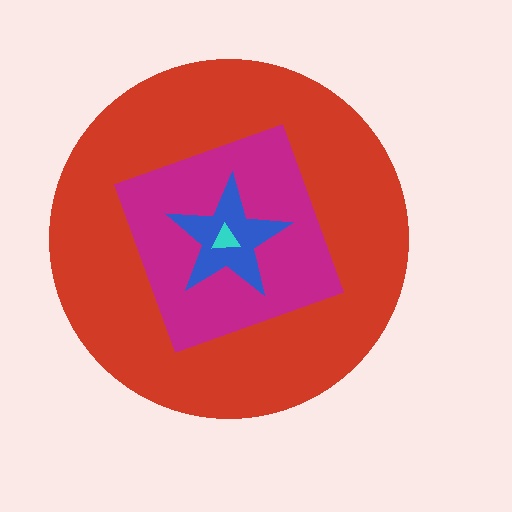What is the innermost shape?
The cyan triangle.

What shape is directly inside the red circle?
The magenta square.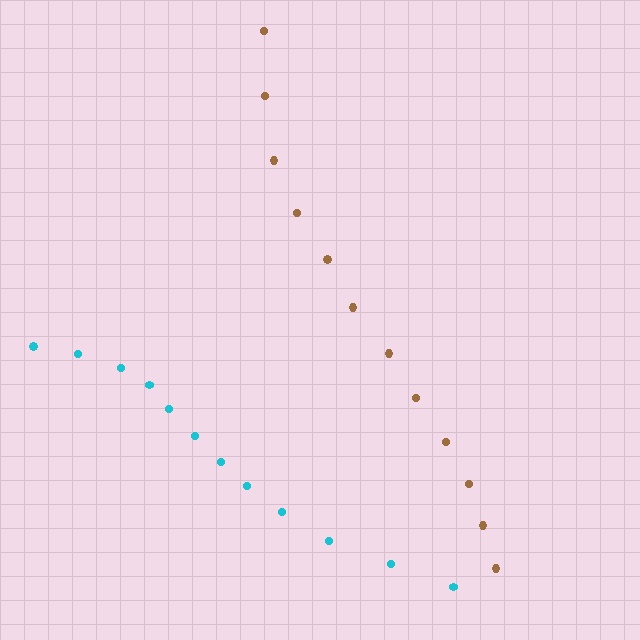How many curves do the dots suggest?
There are 2 distinct paths.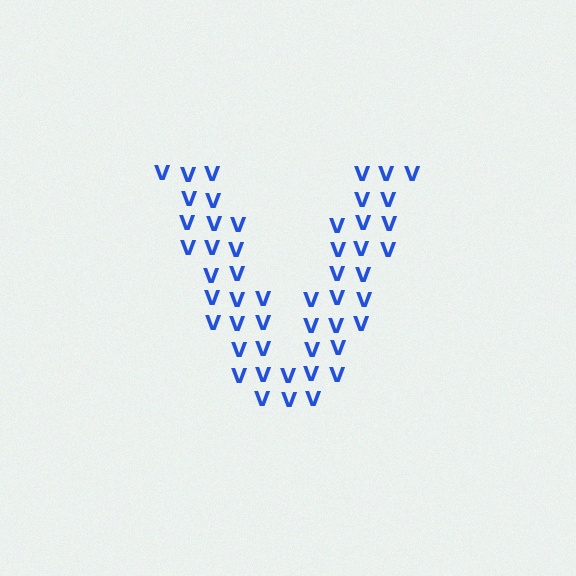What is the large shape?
The large shape is the letter V.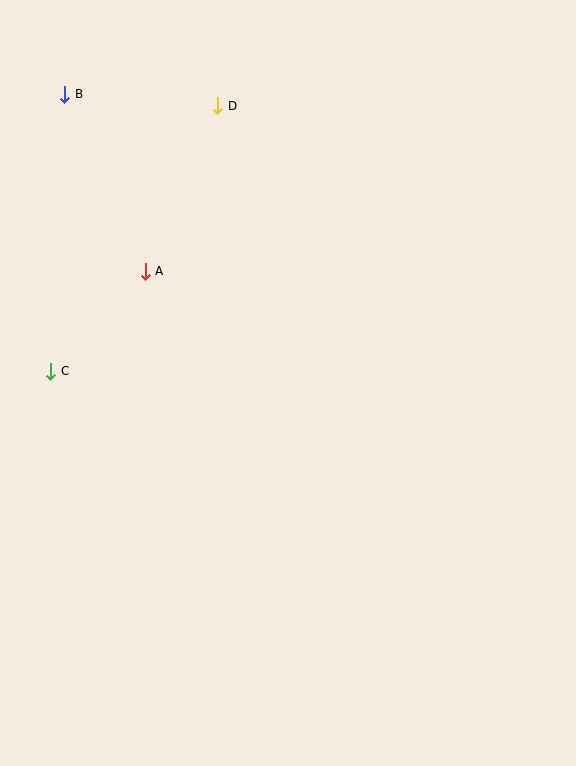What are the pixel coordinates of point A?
Point A is at (145, 271).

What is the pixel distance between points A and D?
The distance between A and D is 181 pixels.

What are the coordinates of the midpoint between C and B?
The midpoint between C and B is at (58, 233).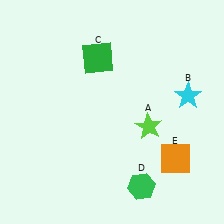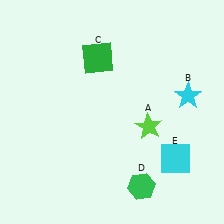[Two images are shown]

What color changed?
The square (E) changed from orange in Image 1 to cyan in Image 2.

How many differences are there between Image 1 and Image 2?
There is 1 difference between the two images.